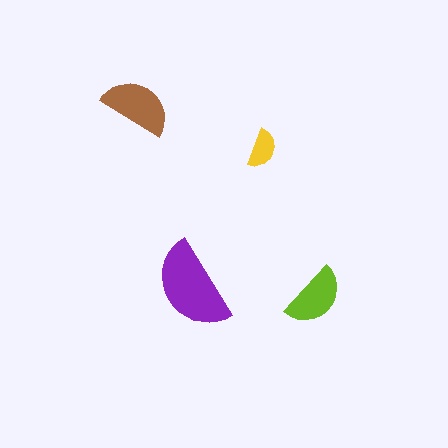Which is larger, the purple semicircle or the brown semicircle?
The purple one.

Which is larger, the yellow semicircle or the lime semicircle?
The lime one.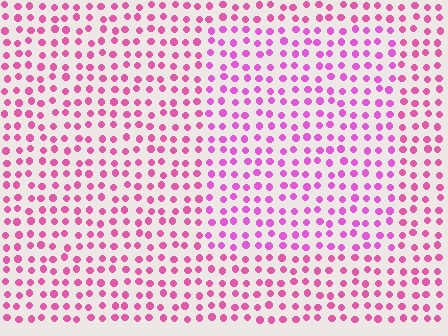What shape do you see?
I see a rectangle.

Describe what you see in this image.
The image is filled with small pink elements in a uniform arrangement. A rectangle-shaped region is visible where the elements are tinted to a slightly different hue, forming a subtle color boundary.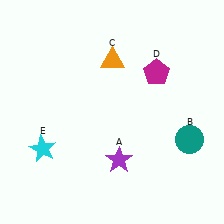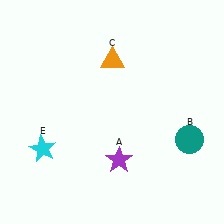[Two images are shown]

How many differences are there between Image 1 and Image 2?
There is 1 difference between the two images.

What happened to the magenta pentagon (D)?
The magenta pentagon (D) was removed in Image 2. It was in the top-right area of Image 1.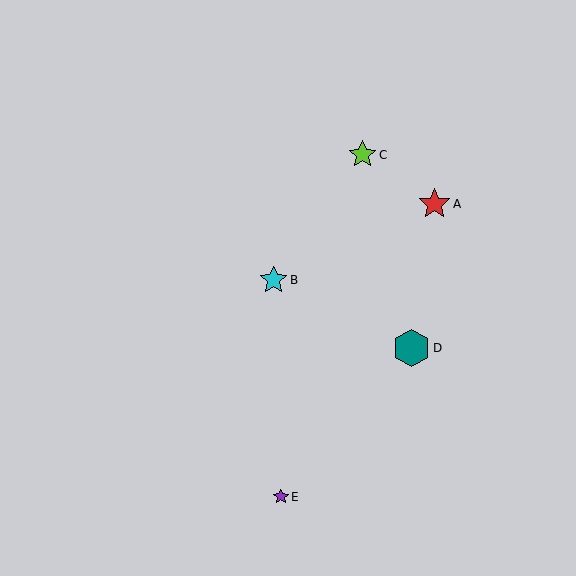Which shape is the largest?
The teal hexagon (labeled D) is the largest.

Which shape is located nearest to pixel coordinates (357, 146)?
The lime star (labeled C) at (363, 155) is nearest to that location.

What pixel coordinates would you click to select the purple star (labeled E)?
Click at (281, 497) to select the purple star E.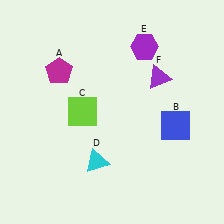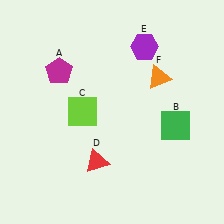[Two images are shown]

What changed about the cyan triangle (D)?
In Image 1, D is cyan. In Image 2, it changed to red.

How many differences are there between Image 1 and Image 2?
There are 3 differences between the two images.